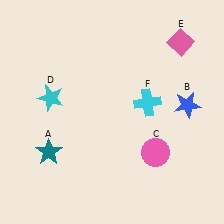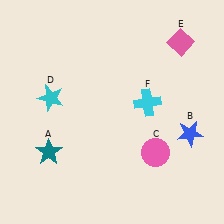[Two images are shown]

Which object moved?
The blue star (B) moved down.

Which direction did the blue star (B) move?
The blue star (B) moved down.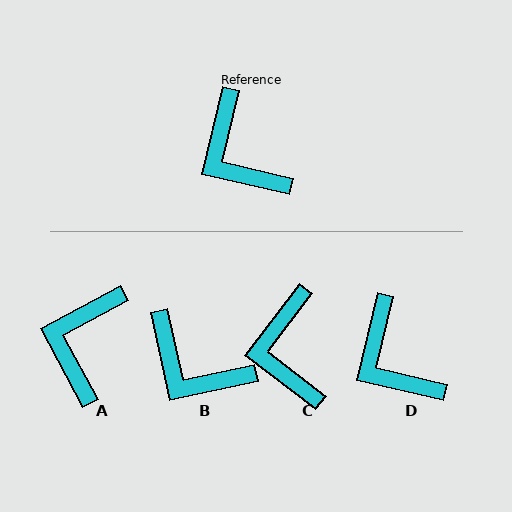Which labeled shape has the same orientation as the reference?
D.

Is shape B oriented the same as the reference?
No, it is off by about 26 degrees.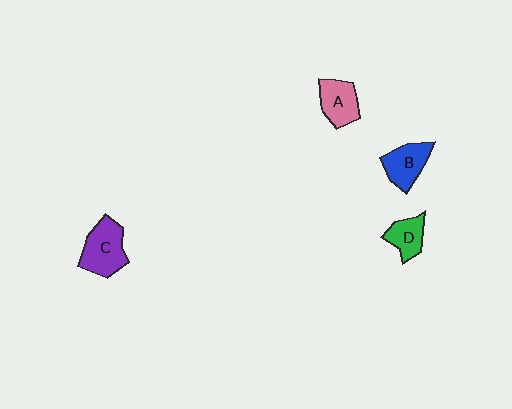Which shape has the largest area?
Shape C (purple).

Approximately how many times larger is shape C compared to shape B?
Approximately 1.3 times.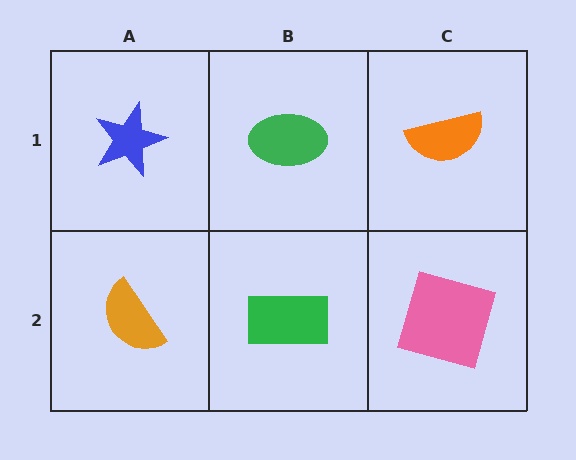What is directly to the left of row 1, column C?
A green ellipse.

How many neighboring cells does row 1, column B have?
3.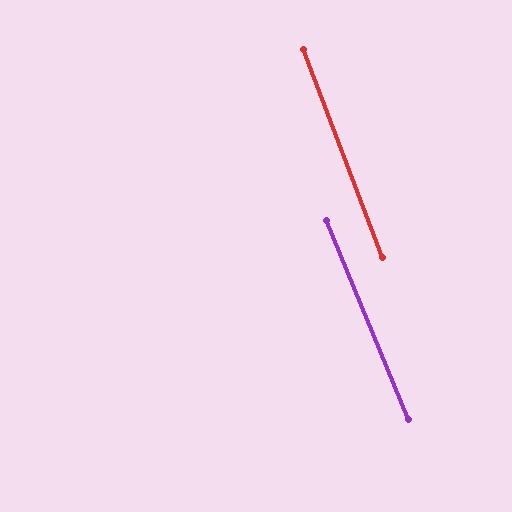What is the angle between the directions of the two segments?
Approximately 1 degree.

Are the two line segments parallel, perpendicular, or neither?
Parallel — their directions differ by only 1.5°.